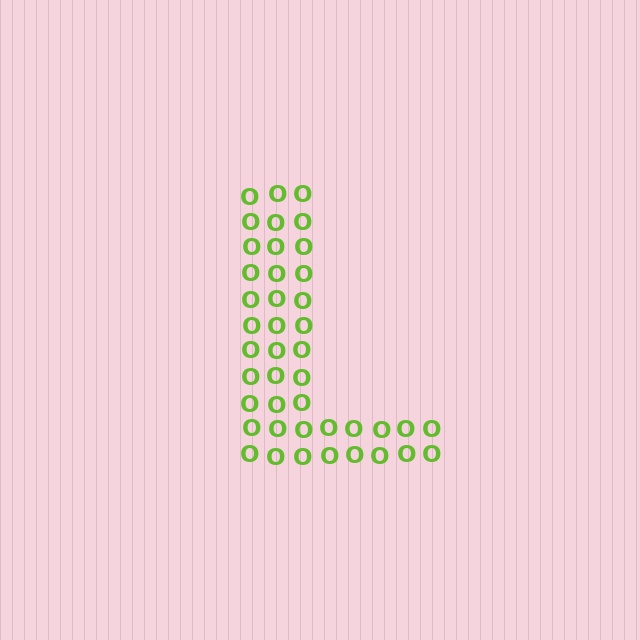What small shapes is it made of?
It is made of small letter O's.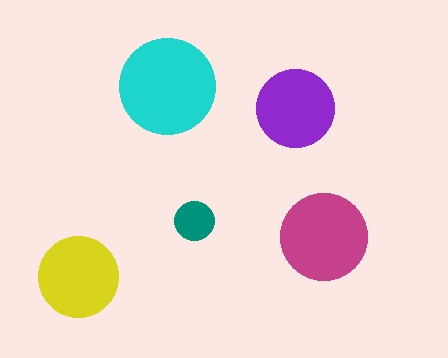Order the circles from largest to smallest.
the cyan one, the magenta one, the yellow one, the purple one, the teal one.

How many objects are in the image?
There are 5 objects in the image.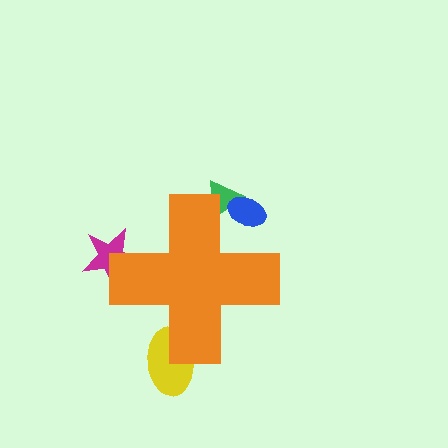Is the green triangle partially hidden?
Yes, the green triangle is partially hidden behind the orange cross.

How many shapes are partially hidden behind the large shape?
4 shapes are partially hidden.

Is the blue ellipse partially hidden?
Yes, the blue ellipse is partially hidden behind the orange cross.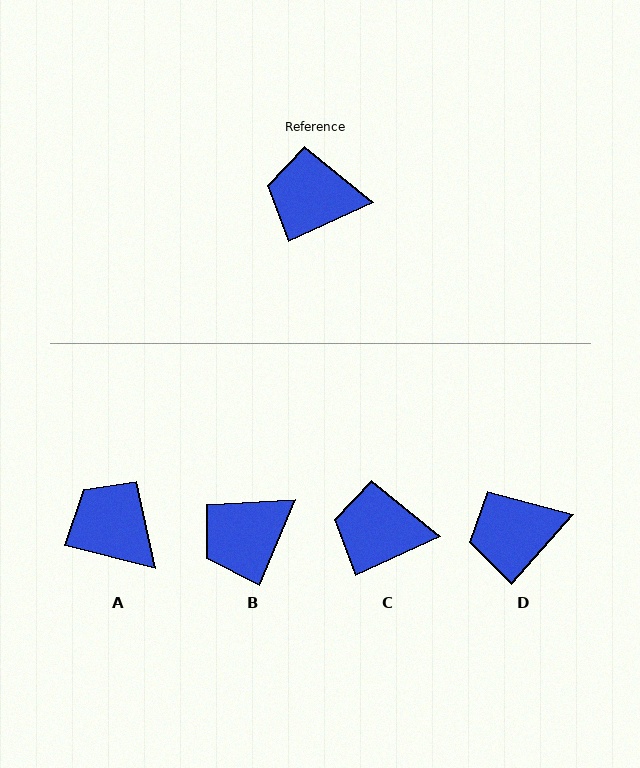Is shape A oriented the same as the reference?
No, it is off by about 39 degrees.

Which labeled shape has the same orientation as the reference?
C.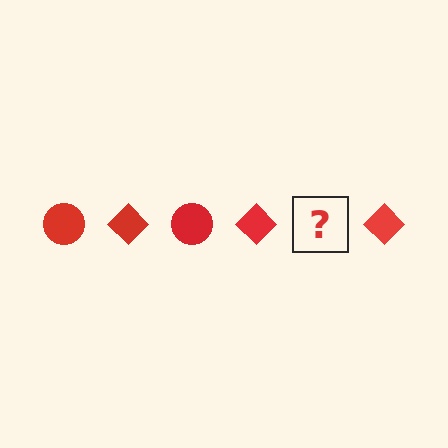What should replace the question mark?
The question mark should be replaced with a red circle.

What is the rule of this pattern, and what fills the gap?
The rule is that the pattern cycles through circle, diamond shapes in red. The gap should be filled with a red circle.